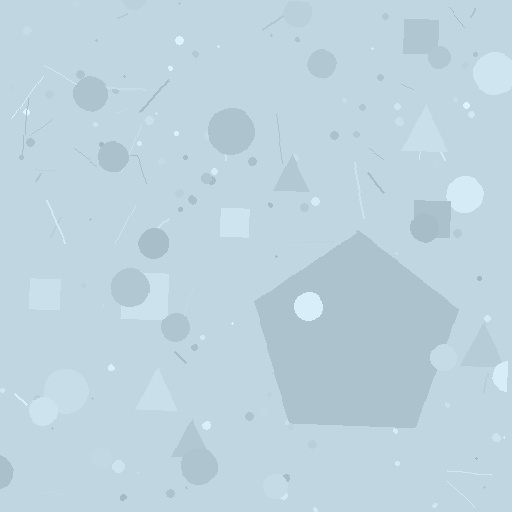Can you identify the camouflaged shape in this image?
The camouflaged shape is a pentagon.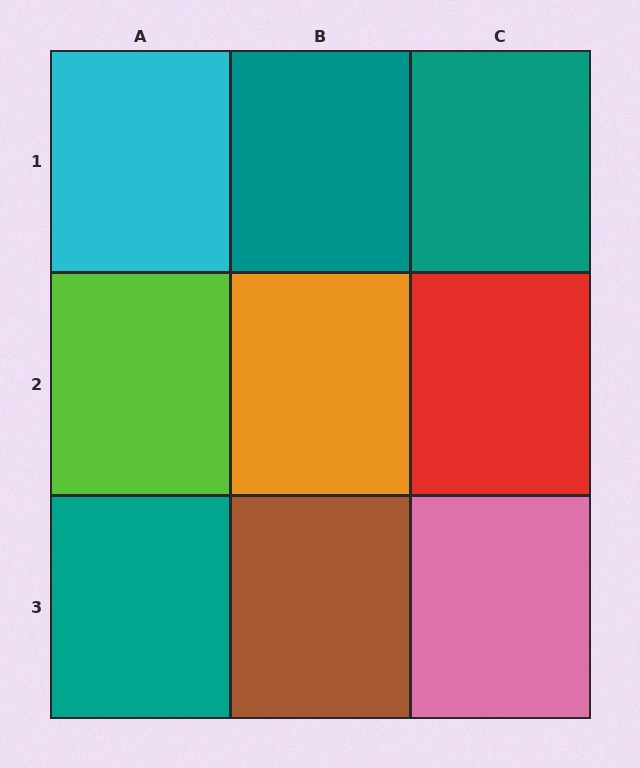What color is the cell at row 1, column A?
Cyan.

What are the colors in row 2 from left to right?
Lime, orange, red.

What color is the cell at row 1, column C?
Teal.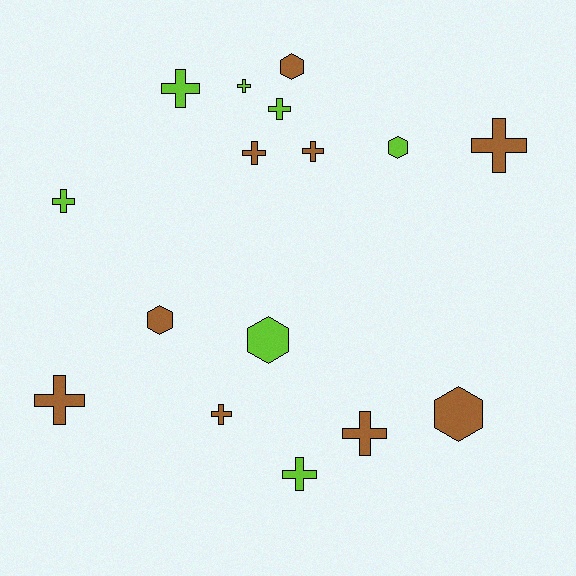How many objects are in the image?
There are 16 objects.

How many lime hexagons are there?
There are 2 lime hexagons.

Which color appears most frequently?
Brown, with 9 objects.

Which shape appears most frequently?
Cross, with 11 objects.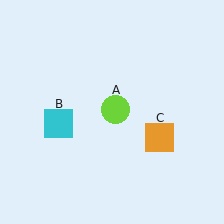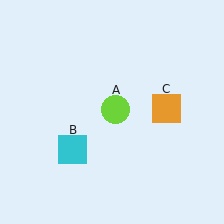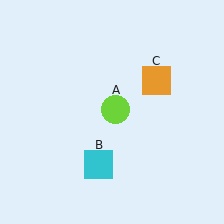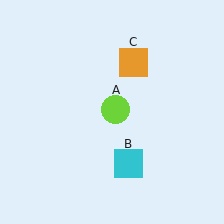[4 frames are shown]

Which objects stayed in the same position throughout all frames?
Lime circle (object A) remained stationary.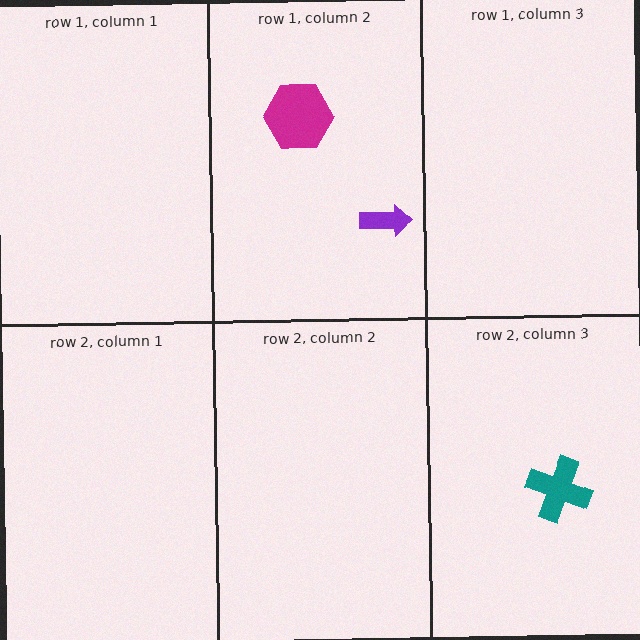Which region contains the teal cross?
The row 2, column 3 region.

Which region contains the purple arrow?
The row 1, column 2 region.